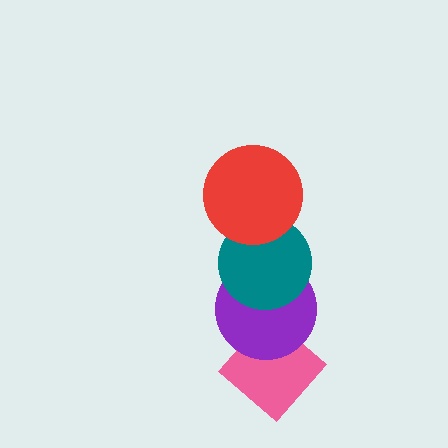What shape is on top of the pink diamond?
The purple circle is on top of the pink diamond.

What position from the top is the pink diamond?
The pink diamond is 4th from the top.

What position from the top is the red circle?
The red circle is 1st from the top.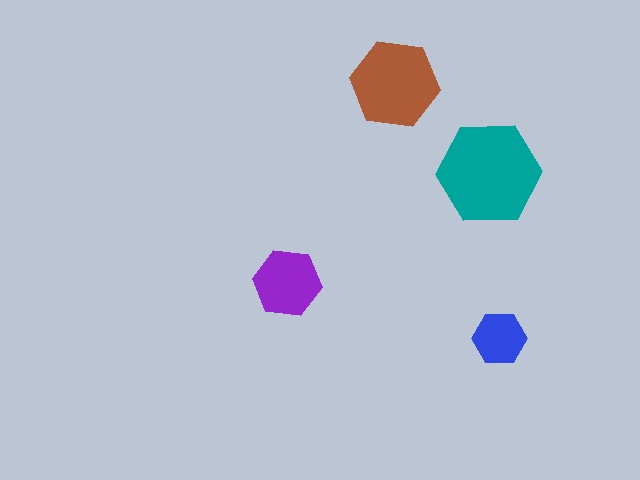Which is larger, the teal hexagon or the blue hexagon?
The teal one.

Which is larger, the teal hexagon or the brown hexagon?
The teal one.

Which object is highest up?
The brown hexagon is topmost.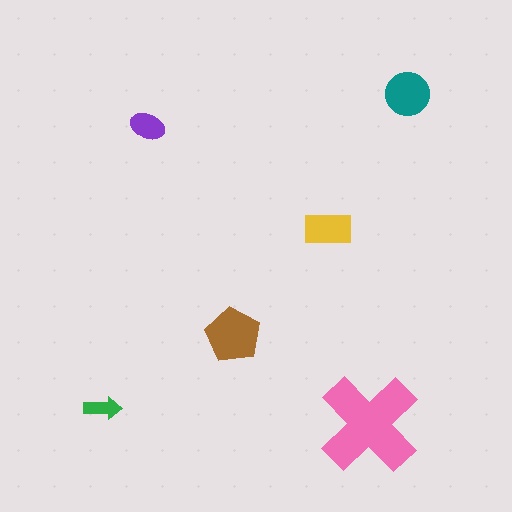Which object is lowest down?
The pink cross is bottommost.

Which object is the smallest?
The green arrow.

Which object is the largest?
The pink cross.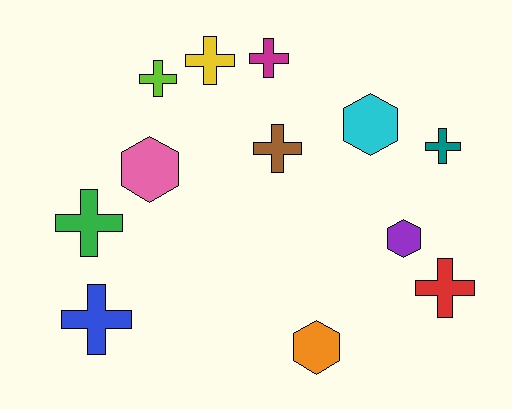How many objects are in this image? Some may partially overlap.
There are 12 objects.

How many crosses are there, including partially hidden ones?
There are 8 crosses.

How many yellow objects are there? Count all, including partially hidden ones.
There is 1 yellow object.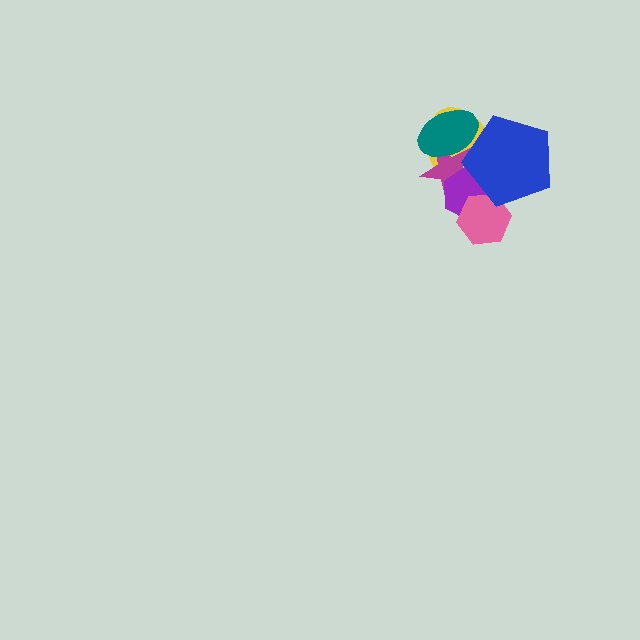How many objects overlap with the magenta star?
4 objects overlap with the magenta star.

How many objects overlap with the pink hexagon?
3 objects overlap with the pink hexagon.